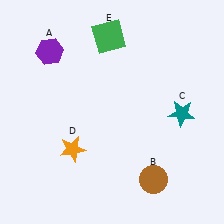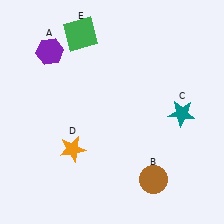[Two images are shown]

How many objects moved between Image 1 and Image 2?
1 object moved between the two images.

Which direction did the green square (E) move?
The green square (E) moved left.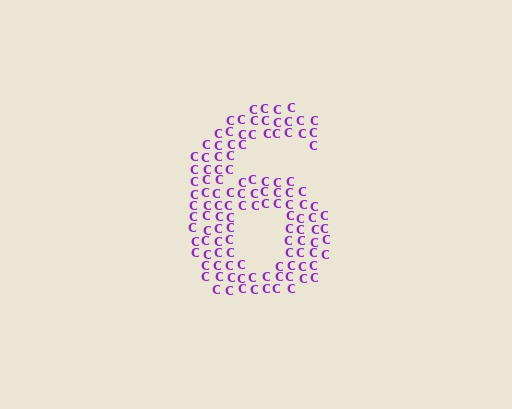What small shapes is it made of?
It is made of small letter C's.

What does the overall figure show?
The overall figure shows the digit 6.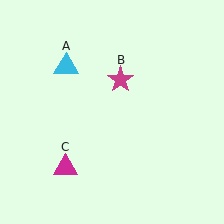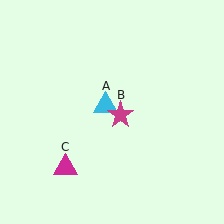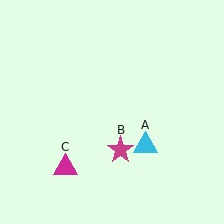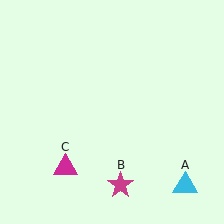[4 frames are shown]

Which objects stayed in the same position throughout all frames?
Magenta triangle (object C) remained stationary.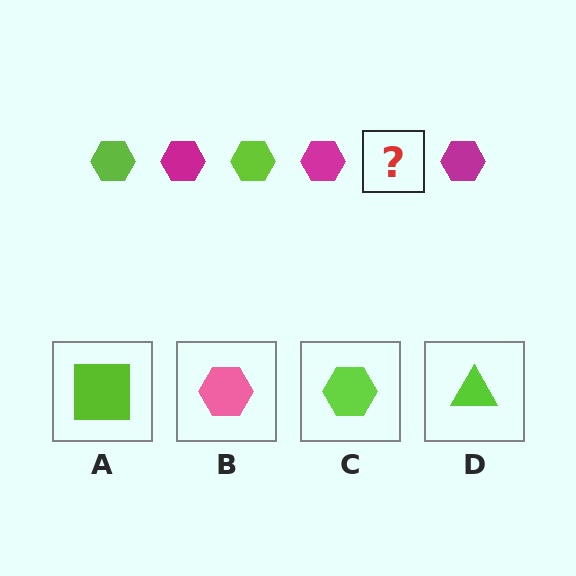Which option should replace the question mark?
Option C.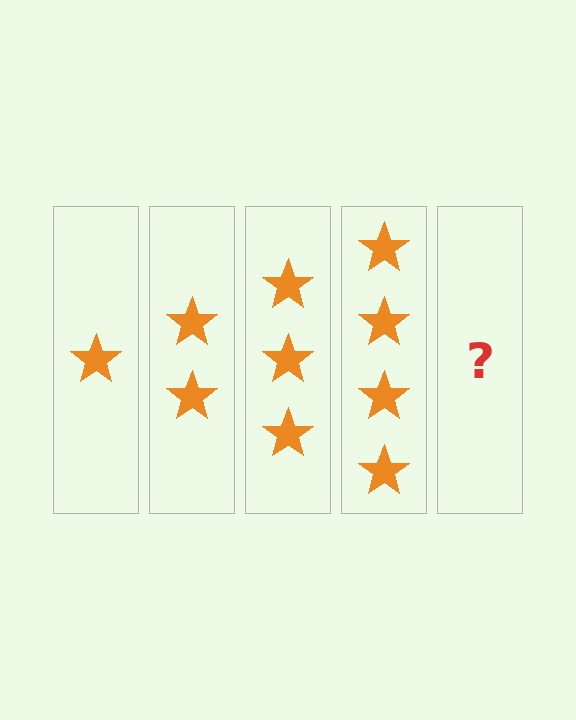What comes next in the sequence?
The next element should be 5 stars.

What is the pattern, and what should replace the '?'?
The pattern is that each step adds one more star. The '?' should be 5 stars.